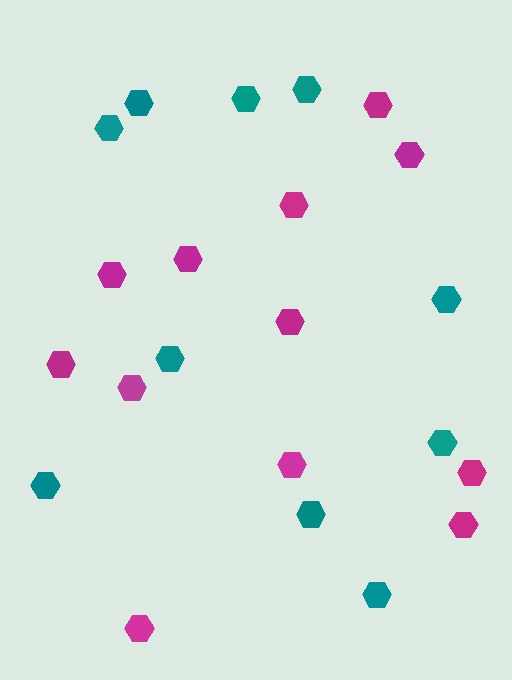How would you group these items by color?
There are 2 groups: one group of teal hexagons (10) and one group of magenta hexagons (12).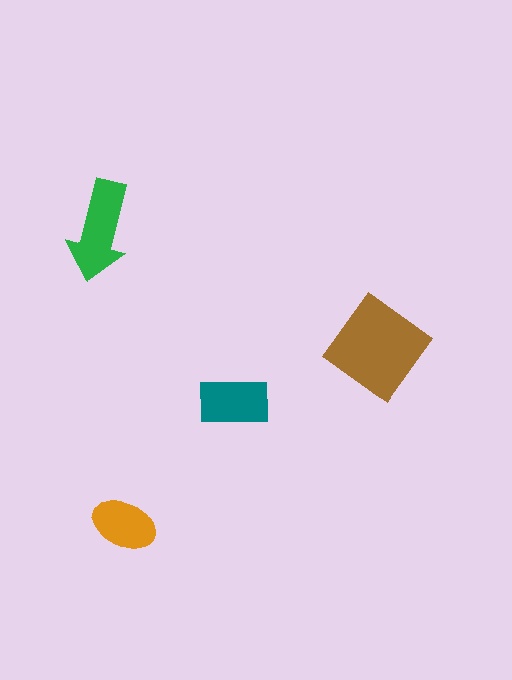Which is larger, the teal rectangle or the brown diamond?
The brown diamond.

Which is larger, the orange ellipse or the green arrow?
The green arrow.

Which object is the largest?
The brown diamond.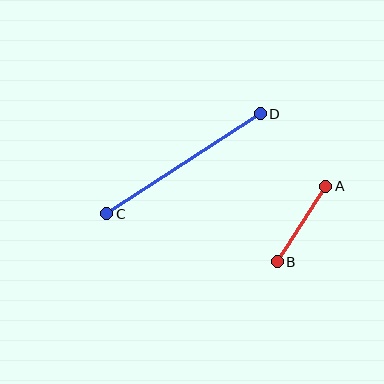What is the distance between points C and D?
The distance is approximately 183 pixels.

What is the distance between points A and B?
The distance is approximately 89 pixels.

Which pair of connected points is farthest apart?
Points C and D are farthest apart.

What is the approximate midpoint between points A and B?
The midpoint is at approximately (301, 224) pixels.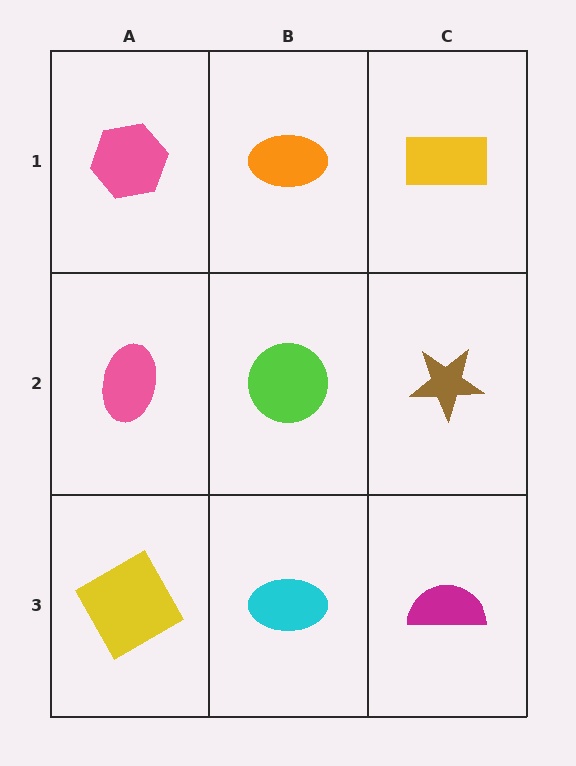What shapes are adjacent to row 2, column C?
A yellow rectangle (row 1, column C), a magenta semicircle (row 3, column C), a lime circle (row 2, column B).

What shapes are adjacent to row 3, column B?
A lime circle (row 2, column B), a yellow square (row 3, column A), a magenta semicircle (row 3, column C).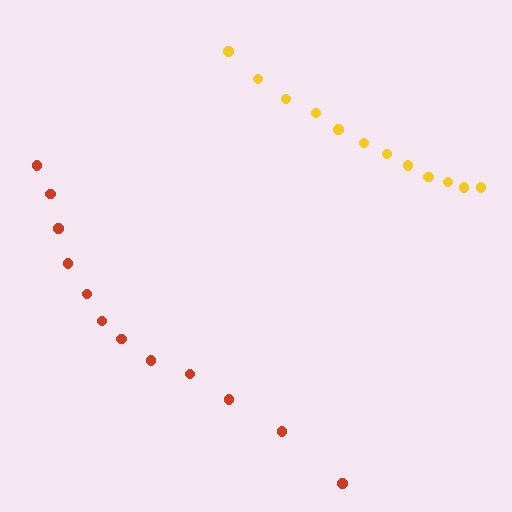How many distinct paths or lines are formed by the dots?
There are 2 distinct paths.